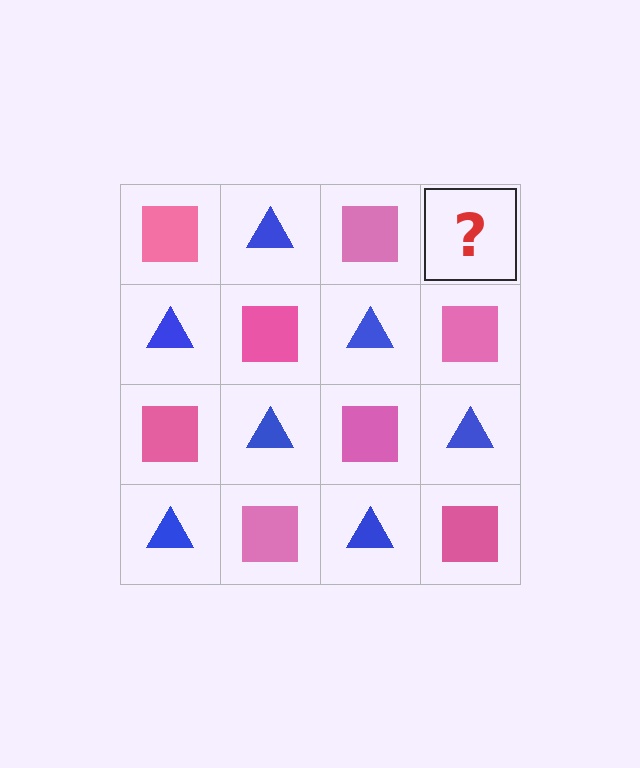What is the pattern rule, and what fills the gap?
The rule is that it alternates pink square and blue triangle in a checkerboard pattern. The gap should be filled with a blue triangle.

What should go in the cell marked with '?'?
The missing cell should contain a blue triangle.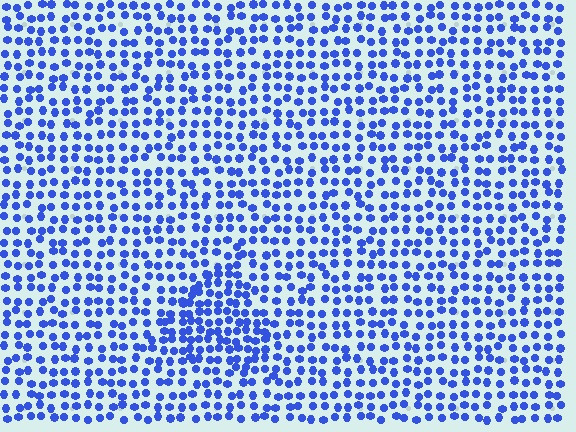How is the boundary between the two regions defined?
The boundary is defined by a change in element density (approximately 1.6x ratio). All elements are the same color, size, and shape.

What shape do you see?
I see a triangle.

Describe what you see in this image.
The image contains small blue elements arranged at two different densities. A triangle-shaped region is visible where the elements are more densely packed than the surrounding area.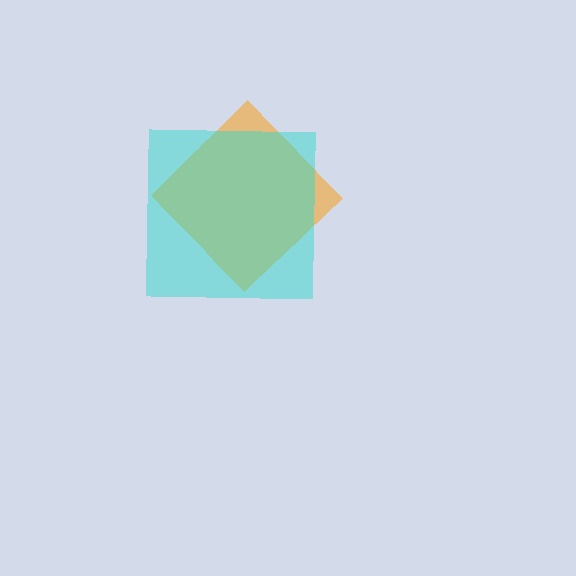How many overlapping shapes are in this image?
There are 2 overlapping shapes in the image.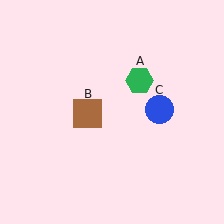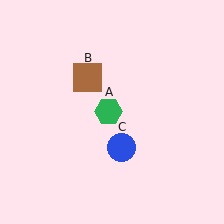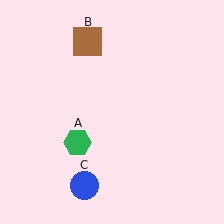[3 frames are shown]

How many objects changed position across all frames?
3 objects changed position: green hexagon (object A), brown square (object B), blue circle (object C).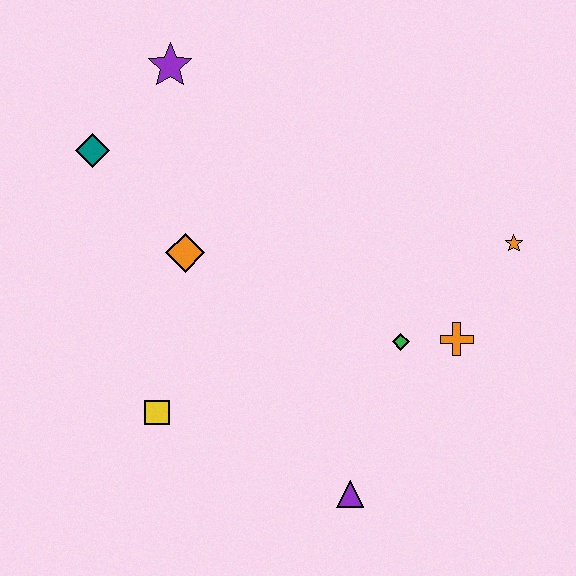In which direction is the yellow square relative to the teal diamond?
The yellow square is below the teal diamond.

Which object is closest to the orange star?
The orange cross is closest to the orange star.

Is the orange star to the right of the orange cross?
Yes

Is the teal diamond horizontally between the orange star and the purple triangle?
No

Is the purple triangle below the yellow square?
Yes